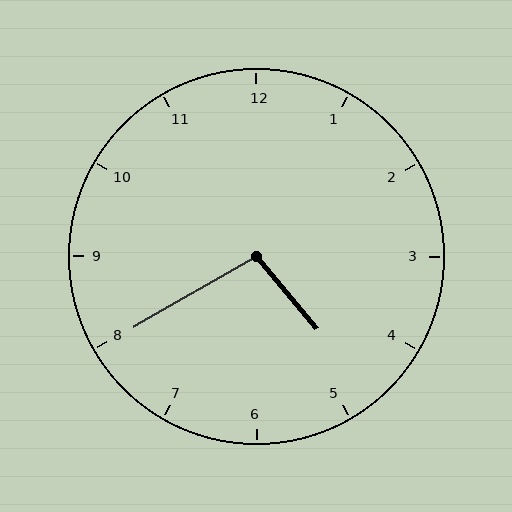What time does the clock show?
4:40.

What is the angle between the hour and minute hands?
Approximately 100 degrees.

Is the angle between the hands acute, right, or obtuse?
It is obtuse.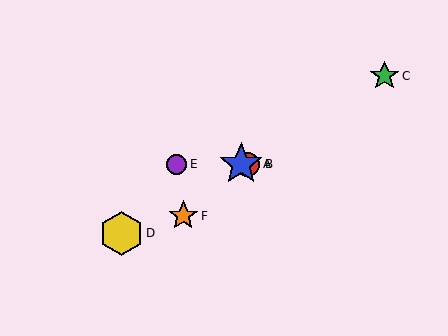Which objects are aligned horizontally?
Objects A, B, E are aligned horizontally.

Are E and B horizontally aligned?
Yes, both are at y≈164.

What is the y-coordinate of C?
Object C is at y≈76.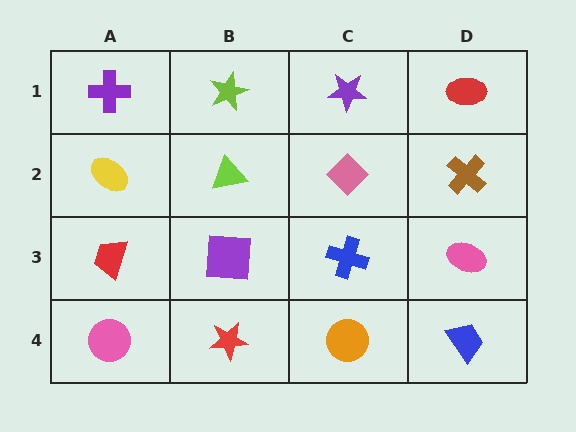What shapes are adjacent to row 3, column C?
A pink diamond (row 2, column C), an orange circle (row 4, column C), a purple square (row 3, column B), a pink ellipse (row 3, column D).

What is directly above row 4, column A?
A red trapezoid.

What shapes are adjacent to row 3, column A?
A yellow ellipse (row 2, column A), a pink circle (row 4, column A), a purple square (row 3, column B).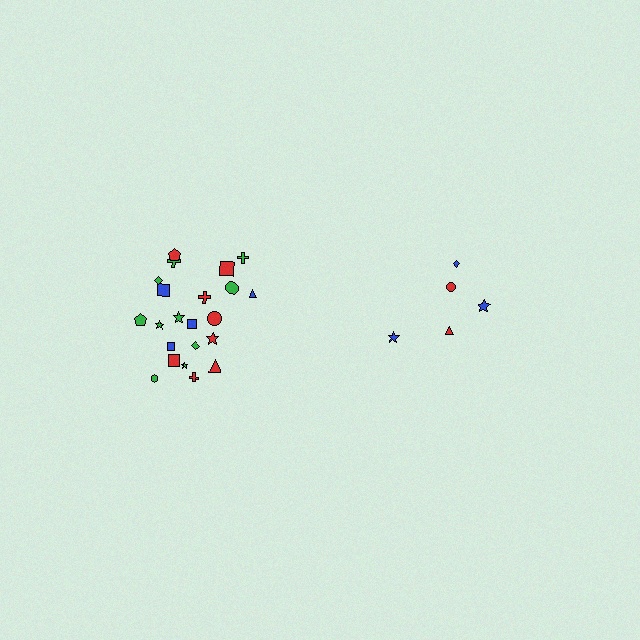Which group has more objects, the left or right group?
The left group.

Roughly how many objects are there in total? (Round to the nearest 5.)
Roughly 25 objects in total.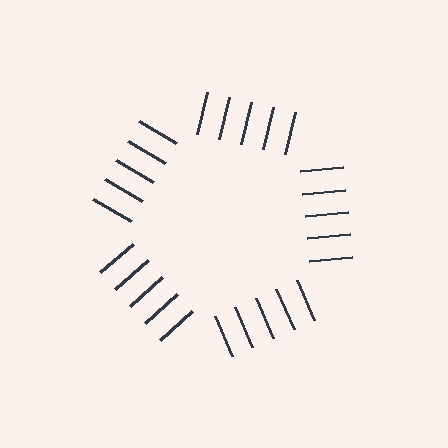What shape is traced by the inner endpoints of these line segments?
An illusory pentagon — the line segments terminate on its edges but no continuous stroke is drawn.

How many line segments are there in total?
25 — 5 along each of the 5 edges.